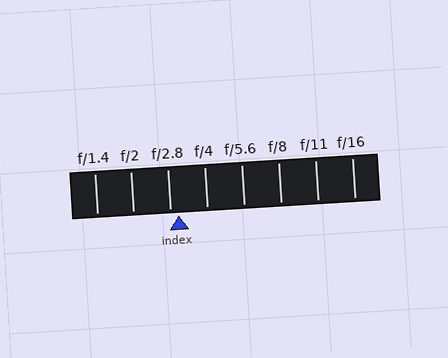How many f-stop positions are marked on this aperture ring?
There are 8 f-stop positions marked.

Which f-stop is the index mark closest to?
The index mark is closest to f/2.8.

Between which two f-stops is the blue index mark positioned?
The index mark is between f/2.8 and f/4.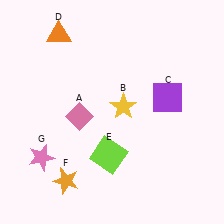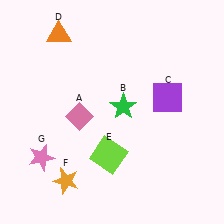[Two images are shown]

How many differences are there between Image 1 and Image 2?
There is 1 difference between the two images.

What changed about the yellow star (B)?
In Image 1, B is yellow. In Image 2, it changed to green.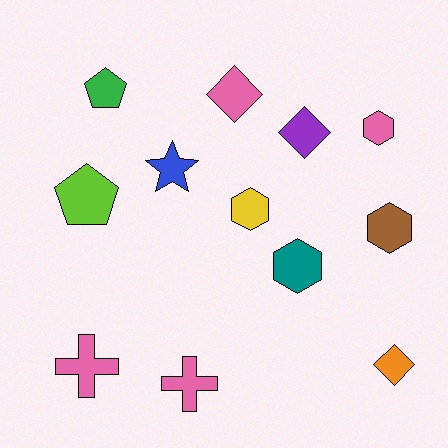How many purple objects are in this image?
There is 1 purple object.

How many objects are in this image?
There are 12 objects.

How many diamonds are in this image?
There are 3 diamonds.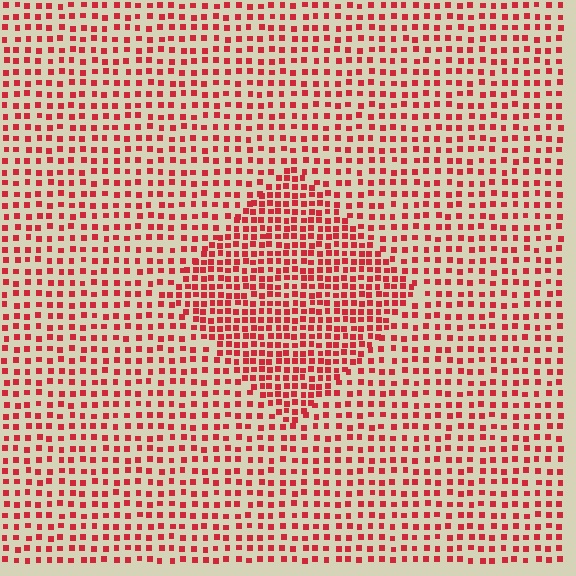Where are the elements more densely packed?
The elements are more densely packed inside the diamond boundary.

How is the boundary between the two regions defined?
The boundary is defined by a change in element density (approximately 1.8x ratio). All elements are the same color, size, and shape.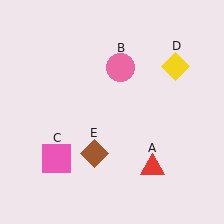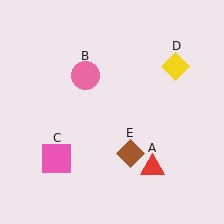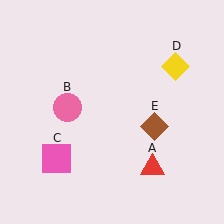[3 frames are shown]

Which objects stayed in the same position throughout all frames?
Red triangle (object A) and pink square (object C) and yellow diamond (object D) remained stationary.